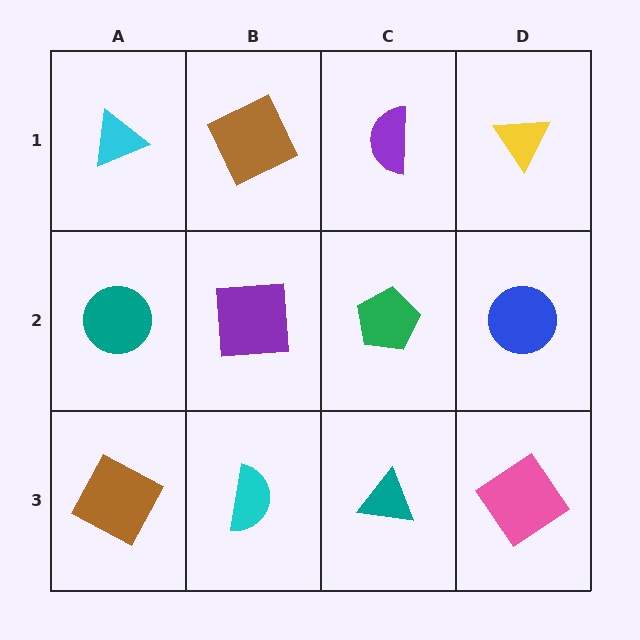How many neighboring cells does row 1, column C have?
3.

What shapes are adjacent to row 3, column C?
A green pentagon (row 2, column C), a cyan semicircle (row 3, column B), a pink diamond (row 3, column D).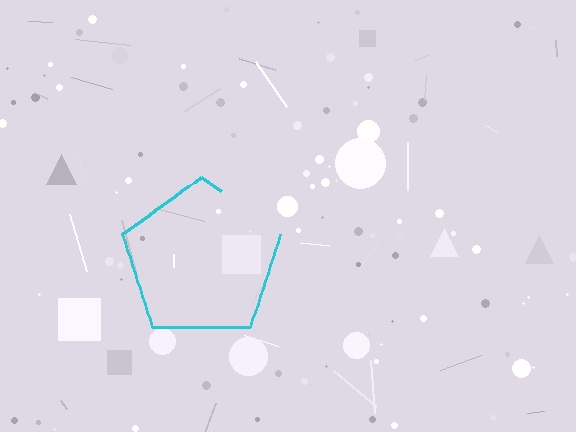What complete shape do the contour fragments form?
The contour fragments form a pentagon.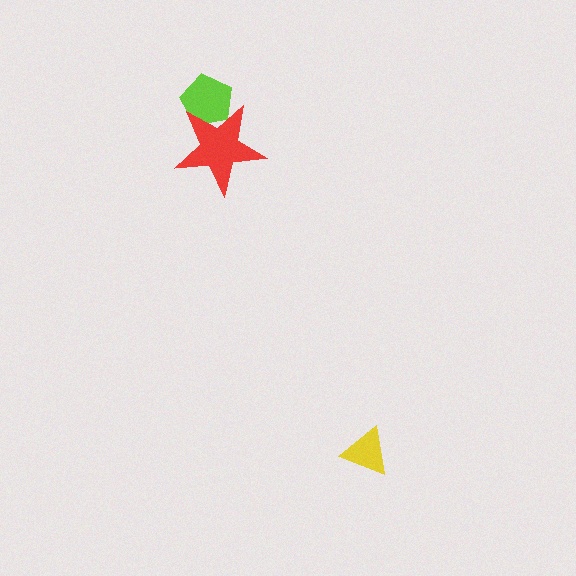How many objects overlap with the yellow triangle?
0 objects overlap with the yellow triangle.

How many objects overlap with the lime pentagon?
1 object overlaps with the lime pentagon.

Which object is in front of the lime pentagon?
The red star is in front of the lime pentagon.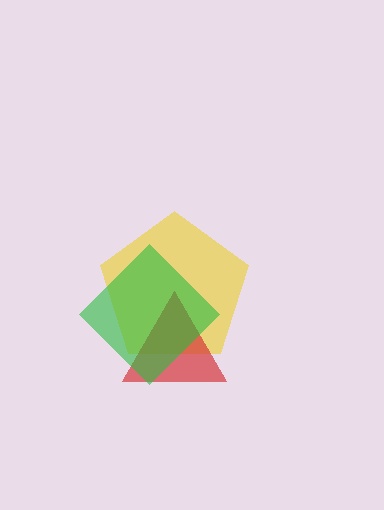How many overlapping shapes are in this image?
There are 3 overlapping shapes in the image.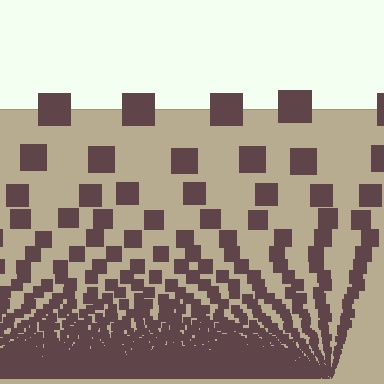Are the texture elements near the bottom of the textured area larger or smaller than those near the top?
Smaller. The gradient is inverted — elements near the bottom are smaller and denser.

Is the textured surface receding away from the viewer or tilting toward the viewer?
The surface appears to tilt toward the viewer. Texture elements get larger and sparser toward the top.